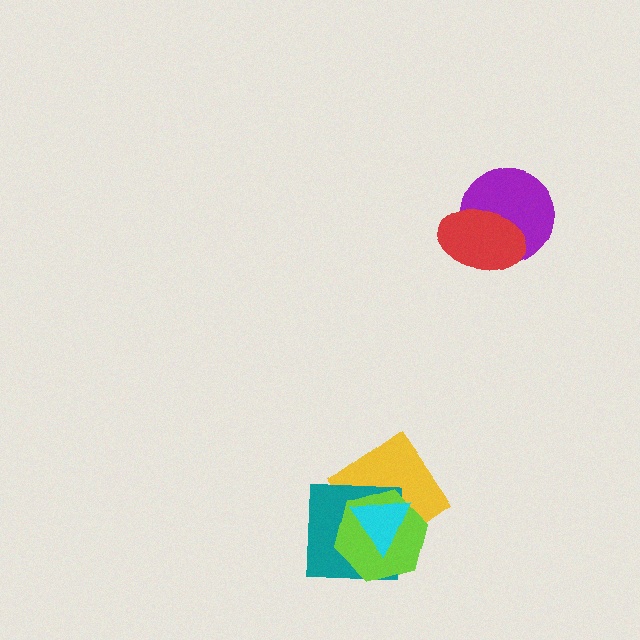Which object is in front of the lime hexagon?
The cyan triangle is in front of the lime hexagon.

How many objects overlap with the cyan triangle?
3 objects overlap with the cyan triangle.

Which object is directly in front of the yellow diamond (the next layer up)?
The teal square is directly in front of the yellow diamond.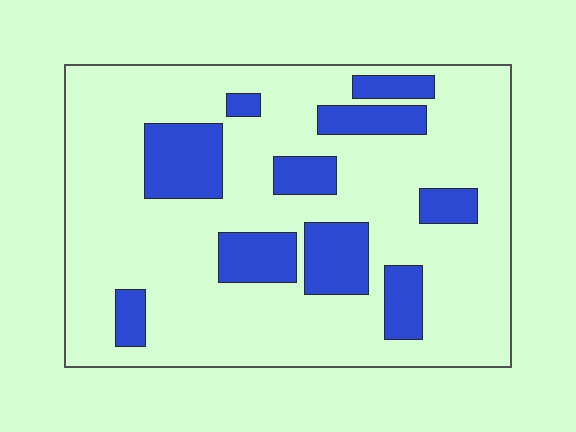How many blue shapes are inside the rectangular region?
10.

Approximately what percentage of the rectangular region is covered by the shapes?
Approximately 20%.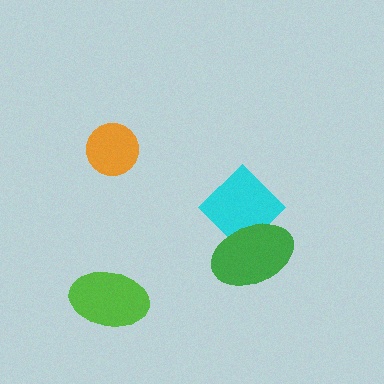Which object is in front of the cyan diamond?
The green ellipse is in front of the cyan diamond.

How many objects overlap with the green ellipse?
1 object overlaps with the green ellipse.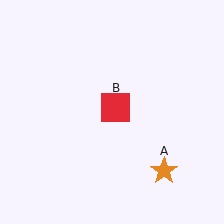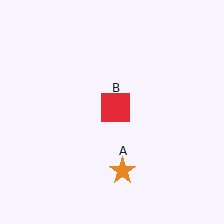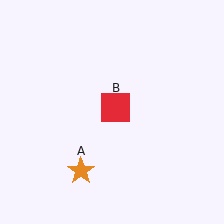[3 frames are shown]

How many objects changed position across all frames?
1 object changed position: orange star (object A).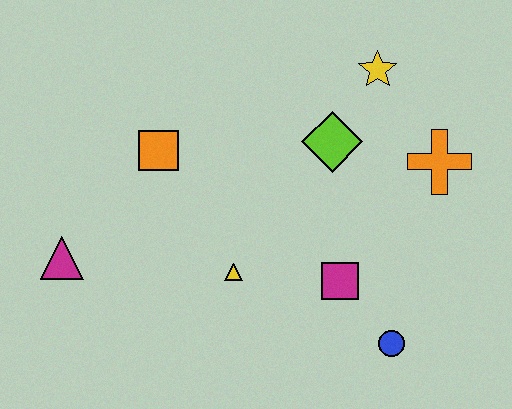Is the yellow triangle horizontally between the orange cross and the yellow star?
No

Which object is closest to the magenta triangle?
The orange square is closest to the magenta triangle.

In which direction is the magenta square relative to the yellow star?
The magenta square is below the yellow star.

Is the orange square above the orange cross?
Yes